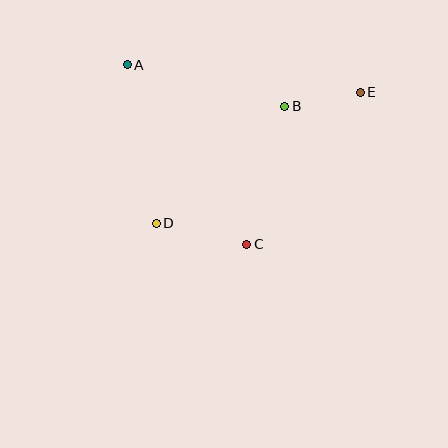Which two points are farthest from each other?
Points D and E are farthest from each other.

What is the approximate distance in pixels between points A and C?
The distance between A and C is approximately 215 pixels.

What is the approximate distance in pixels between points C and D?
The distance between C and D is approximately 93 pixels.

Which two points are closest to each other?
Points B and E are closest to each other.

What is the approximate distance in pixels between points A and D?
The distance between A and D is approximately 161 pixels.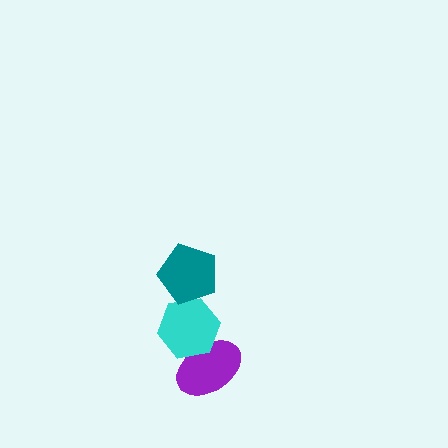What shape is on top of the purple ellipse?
The cyan hexagon is on top of the purple ellipse.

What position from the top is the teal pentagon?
The teal pentagon is 1st from the top.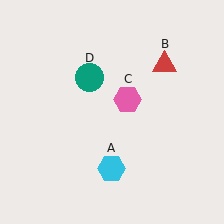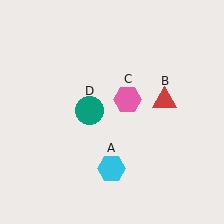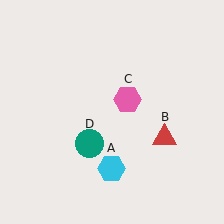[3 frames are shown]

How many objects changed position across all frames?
2 objects changed position: red triangle (object B), teal circle (object D).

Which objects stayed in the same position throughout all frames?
Cyan hexagon (object A) and pink hexagon (object C) remained stationary.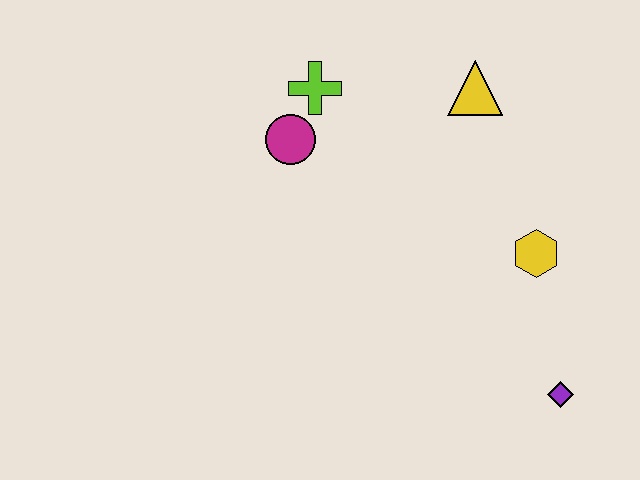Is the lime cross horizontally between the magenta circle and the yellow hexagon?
Yes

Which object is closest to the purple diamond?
The yellow hexagon is closest to the purple diamond.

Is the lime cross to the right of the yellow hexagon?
No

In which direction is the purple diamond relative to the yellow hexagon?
The purple diamond is below the yellow hexagon.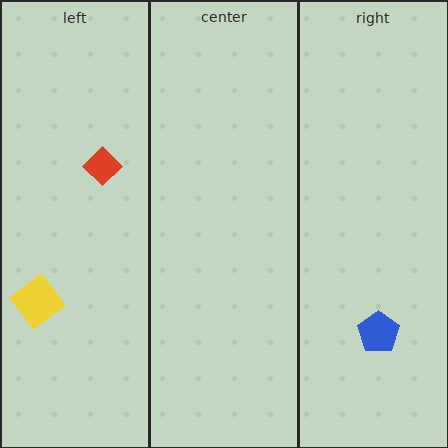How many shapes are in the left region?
2.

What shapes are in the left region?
The yellow diamond, the red diamond.